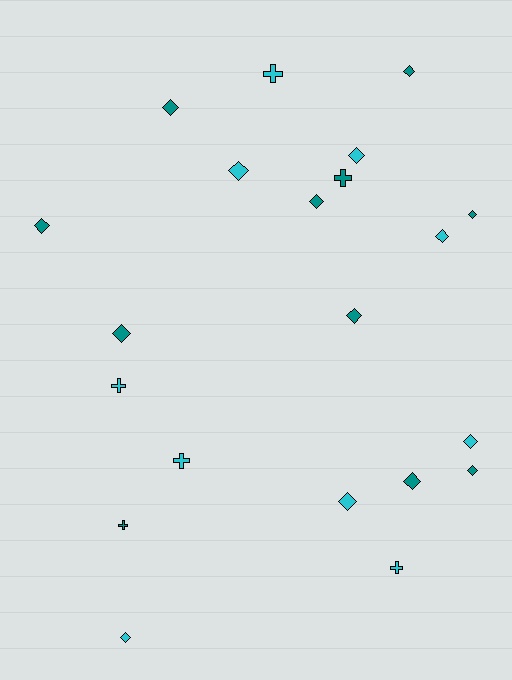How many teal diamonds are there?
There are 9 teal diamonds.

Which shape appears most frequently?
Diamond, with 15 objects.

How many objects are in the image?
There are 21 objects.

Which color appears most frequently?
Teal, with 11 objects.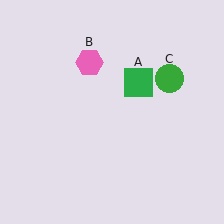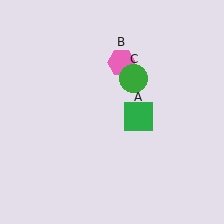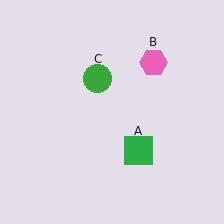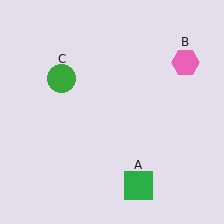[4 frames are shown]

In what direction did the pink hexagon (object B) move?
The pink hexagon (object B) moved right.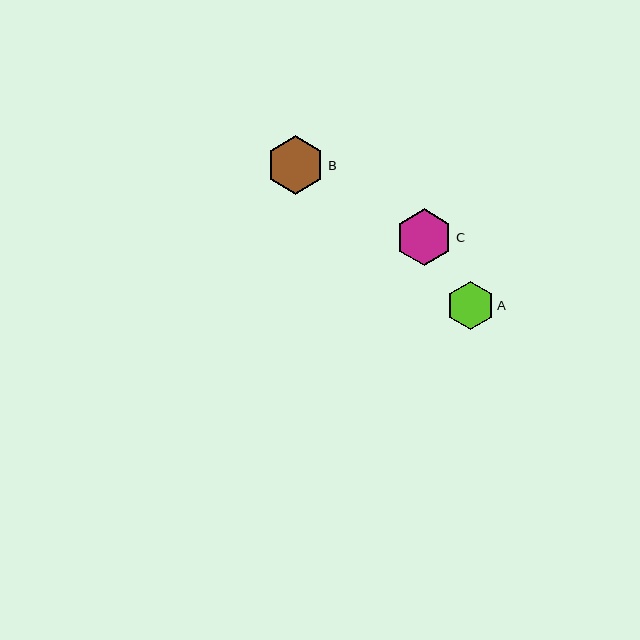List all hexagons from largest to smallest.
From largest to smallest: B, C, A.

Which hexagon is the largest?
Hexagon B is the largest with a size of approximately 58 pixels.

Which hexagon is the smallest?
Hexagon A is the smallest with a size of approximately 48 pixels.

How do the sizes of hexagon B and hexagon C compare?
Hexagon B and hexagon C are approximately the same size.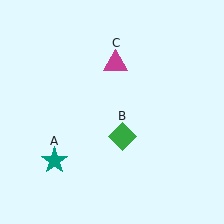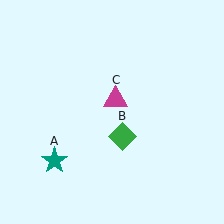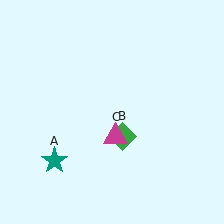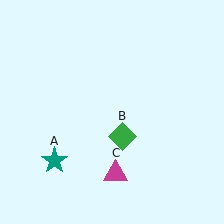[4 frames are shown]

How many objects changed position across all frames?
1 object changed position: magenta triangle (object C).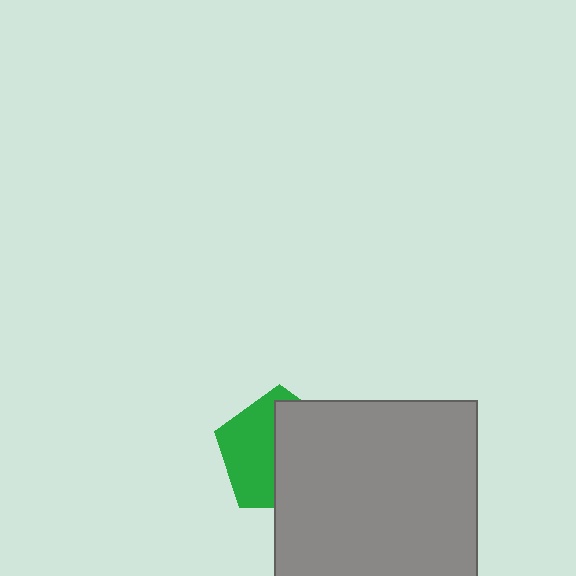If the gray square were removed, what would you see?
You would see the complete green pentagon.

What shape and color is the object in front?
The object in front is a gray square.